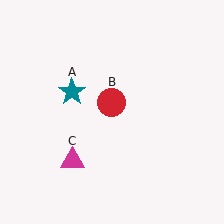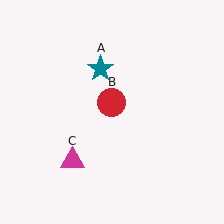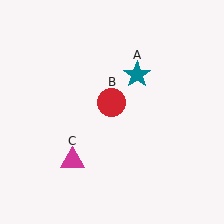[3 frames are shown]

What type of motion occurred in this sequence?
The teal star (object A) rotated clockwise around the center of the scene.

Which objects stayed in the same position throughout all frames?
Red circle (object B) and magenta triangle (object C) remained stationary.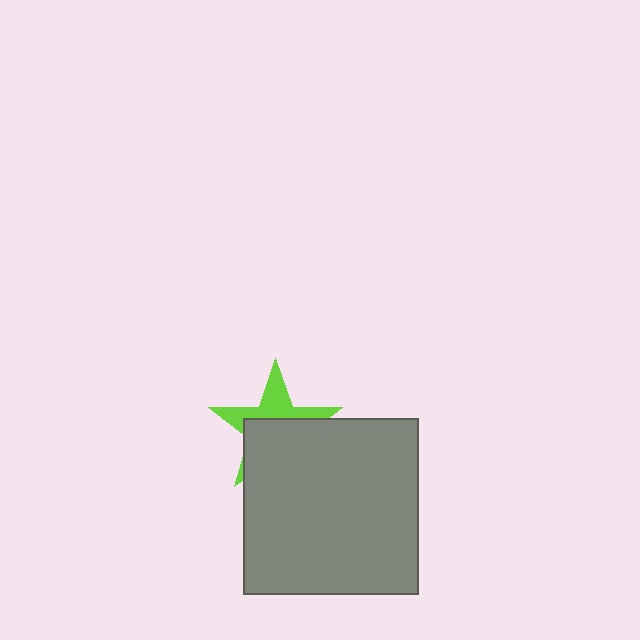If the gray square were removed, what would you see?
You would see the complete lime star.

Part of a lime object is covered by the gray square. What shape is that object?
It is a star.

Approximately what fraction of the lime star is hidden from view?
Roughly 59% of the lime star is hidden behind the gray square.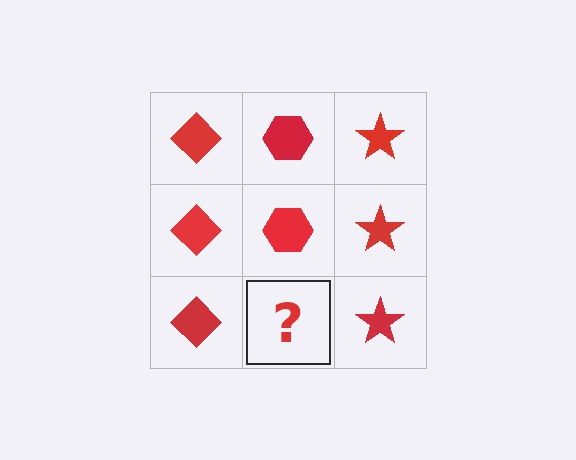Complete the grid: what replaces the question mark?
The question mark should be replaced with a red hexagon.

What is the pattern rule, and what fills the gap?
The rule is that each column has a consistent shape. The gap should be filled with a red hexagon.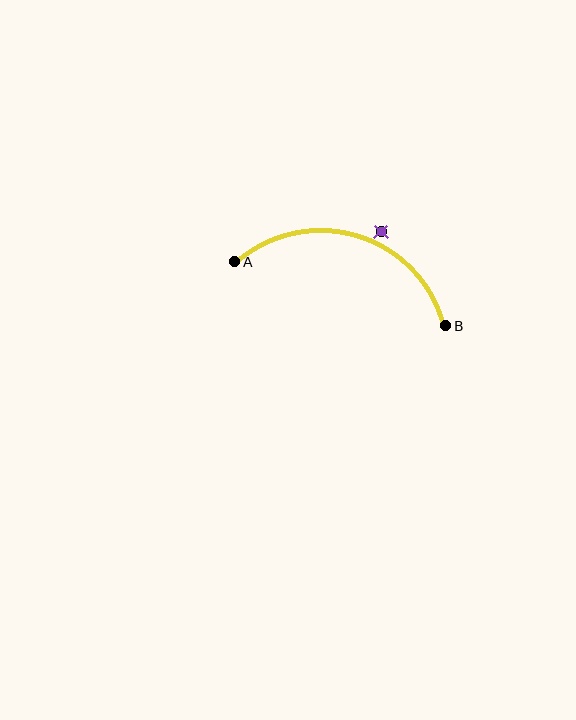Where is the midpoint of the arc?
The arc midpoint is the point on the curve farthest from the straight line joining A and B. It sits above that line.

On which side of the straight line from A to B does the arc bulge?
The arc bulges above the straight line connecting A and B.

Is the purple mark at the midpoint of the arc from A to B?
No — the purple mark does not lie on the arc at all. It sits slightly outside the curve.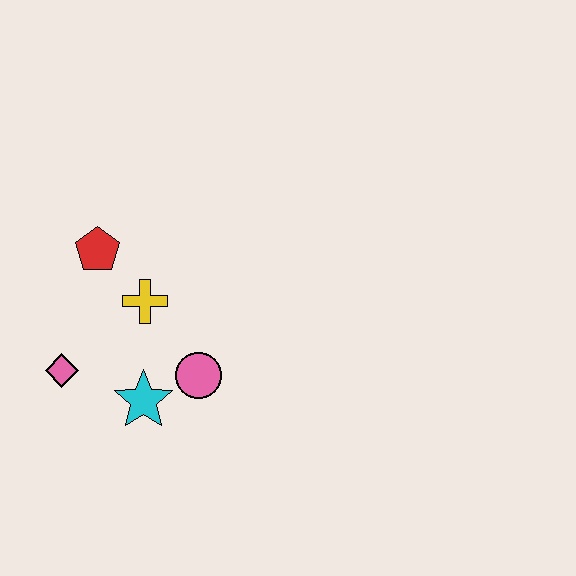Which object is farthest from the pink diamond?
The pink circle is farthest from the pink diamond.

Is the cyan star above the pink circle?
No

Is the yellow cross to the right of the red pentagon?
Yes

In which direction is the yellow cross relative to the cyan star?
The yellow cross is above the cyan star.